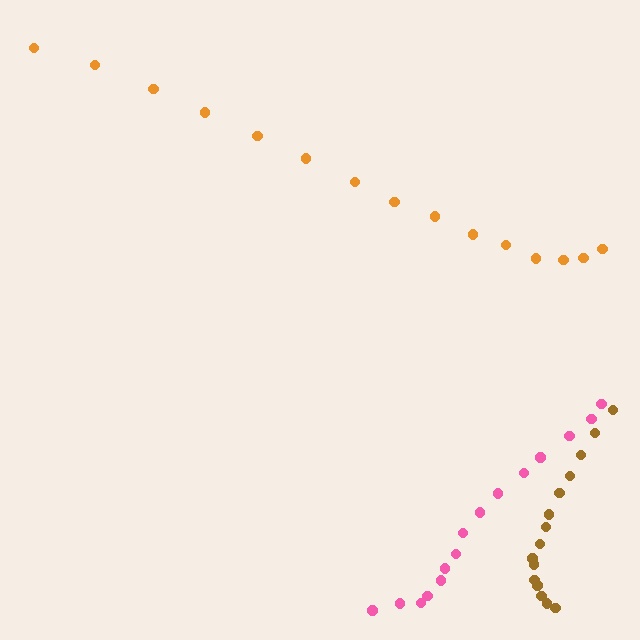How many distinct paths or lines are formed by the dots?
There are 3 distinct paths.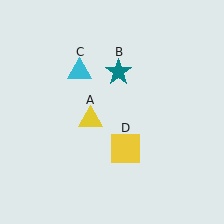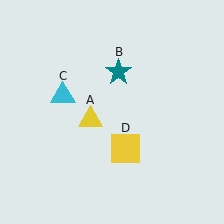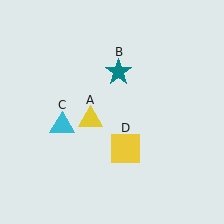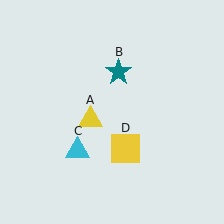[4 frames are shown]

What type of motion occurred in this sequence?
The cyan triangle (object C) rotated counterclockwise around the center of the scene.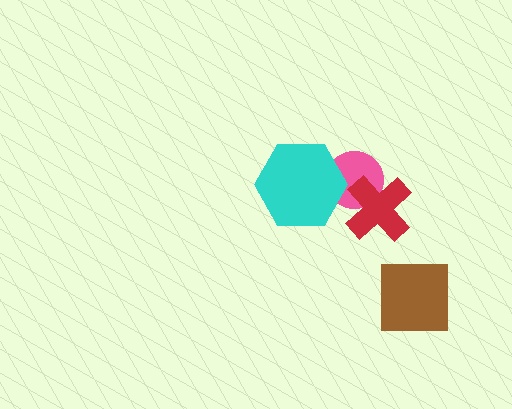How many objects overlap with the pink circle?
2 objects overlap with the pink circle.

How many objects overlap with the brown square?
0 objects overlap with the brown square.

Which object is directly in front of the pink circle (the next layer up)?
The red cross is directly in front of the pink circle.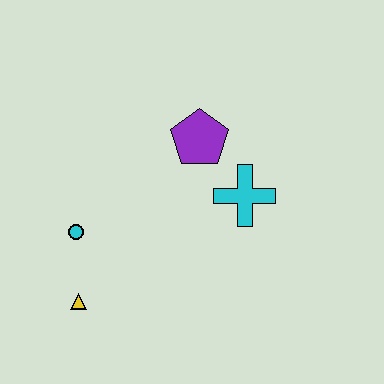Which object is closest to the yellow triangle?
The cyan circle is closest to the yellow triangle.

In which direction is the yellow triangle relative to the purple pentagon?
The yellow triangle is below the purple pentagon.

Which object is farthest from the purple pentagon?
The yellow triangle is farthest from the purple pentagon.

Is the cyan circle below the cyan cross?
Yes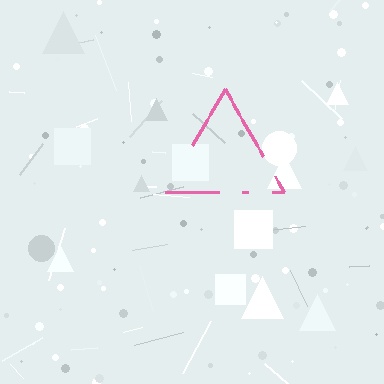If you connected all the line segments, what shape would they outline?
They would outline a triangle.